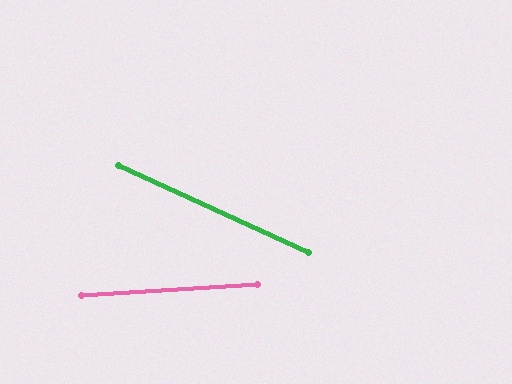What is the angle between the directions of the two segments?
Approximately 28 degrees.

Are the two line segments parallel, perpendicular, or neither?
Neither parallel nor perpendicular — they differ by about 28°.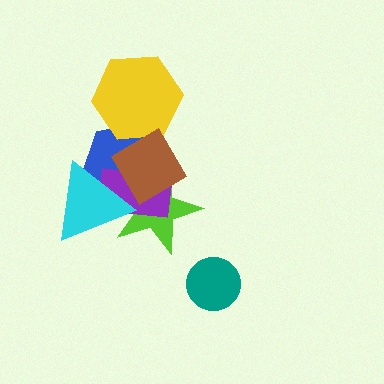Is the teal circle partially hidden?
No, no other shape covers it.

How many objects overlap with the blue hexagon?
5 objects overlap with the blue hexagon.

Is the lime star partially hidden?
Yes, it is partially covered by another shape.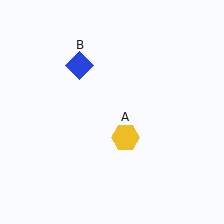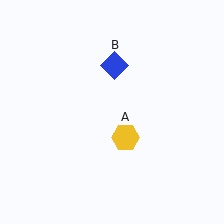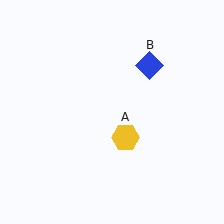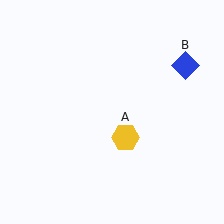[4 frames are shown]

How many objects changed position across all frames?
1 object changed position: blue diamond (object B).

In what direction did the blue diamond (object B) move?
The blue diamond (object B) moved right.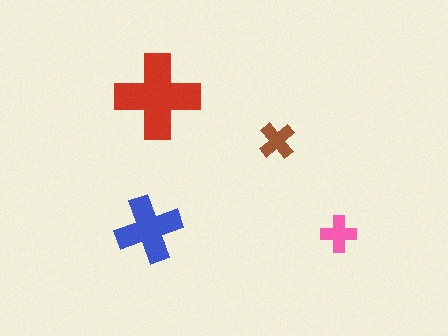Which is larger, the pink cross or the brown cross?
The brown one.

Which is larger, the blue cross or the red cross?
The red one.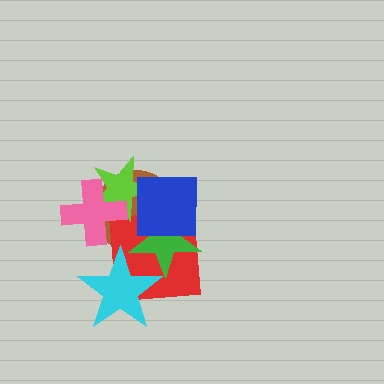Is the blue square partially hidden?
No, no other shape covers it.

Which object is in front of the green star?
The blue square is in front of the green star.